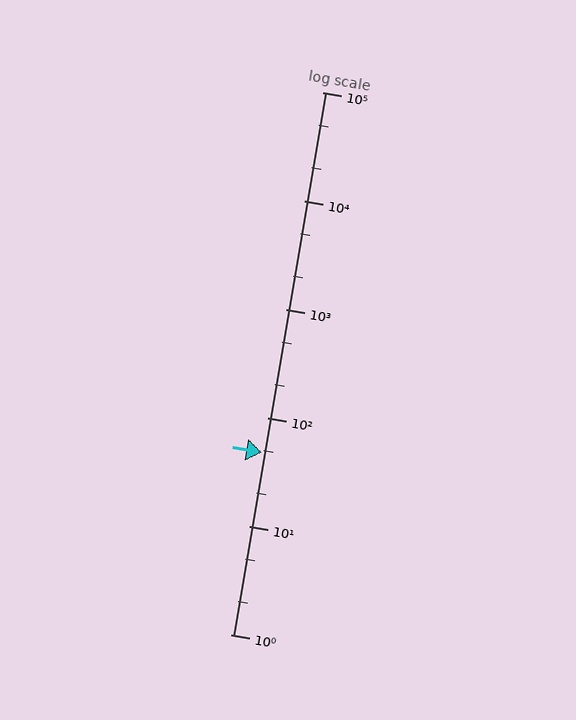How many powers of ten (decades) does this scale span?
The scale spans 5 decades, from 1 to 100000.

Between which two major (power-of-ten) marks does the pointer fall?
The pointer is between 10 and 100.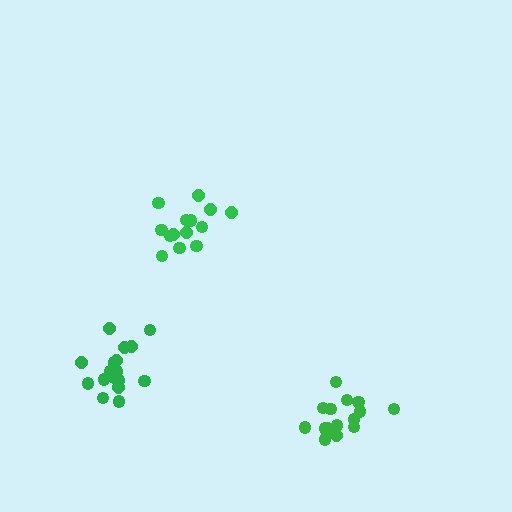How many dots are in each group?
Group 1: 14 dots, Group 2: 15 dots, Group 3: 18 dots (47 total).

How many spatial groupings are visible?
There are 3 spatial groupings.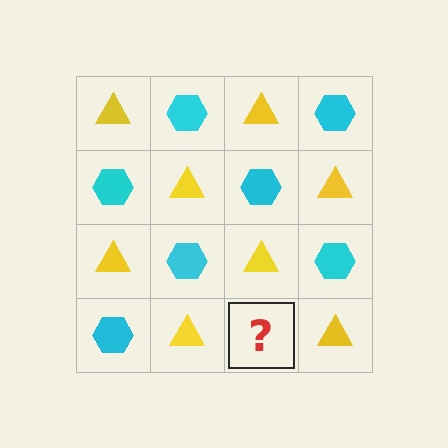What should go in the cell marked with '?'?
The missing cell should contain a cyan hexagon.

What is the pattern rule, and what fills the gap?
The rule is that it alternates yellow triangle and cyan hexagon in a checkerboard pattern. The gap should be filled with a cyan hexagon.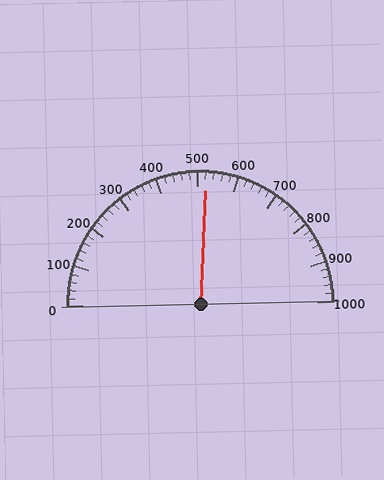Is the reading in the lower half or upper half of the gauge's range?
The reading is in the upper half of the range (0 to 1000).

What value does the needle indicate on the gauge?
The needle indicates approximately 520.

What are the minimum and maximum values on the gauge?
The gauge ranges from 0 to 1000.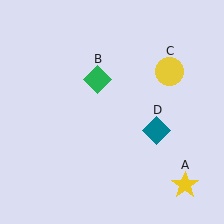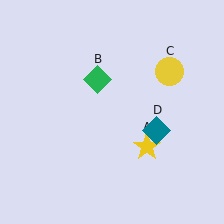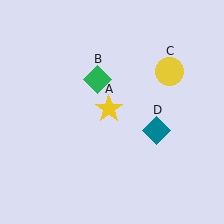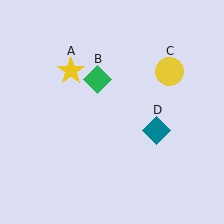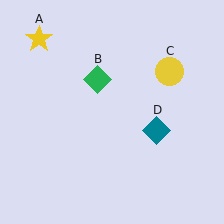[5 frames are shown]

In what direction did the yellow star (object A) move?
The yellow star (object A) moved up and to the left.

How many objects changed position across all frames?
1 object changed position: yellow star (object A).